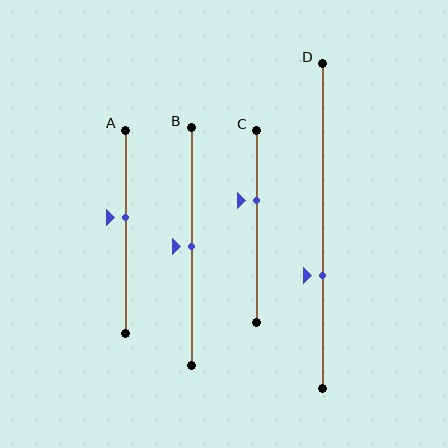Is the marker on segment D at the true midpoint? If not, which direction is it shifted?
No, the marker on segment D is shifted downward by about 15% of the segment length.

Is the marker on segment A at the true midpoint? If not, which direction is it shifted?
No, the marker on segment A is shifted upward by about 7% of the segment length.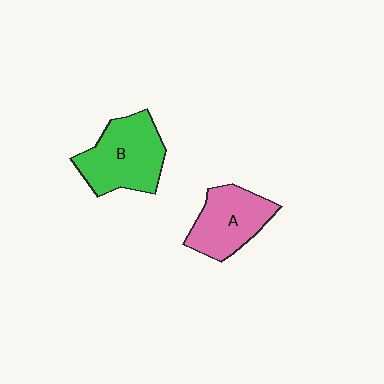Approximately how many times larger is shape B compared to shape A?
Approximately 1.2 times.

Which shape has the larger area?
Shape B (green).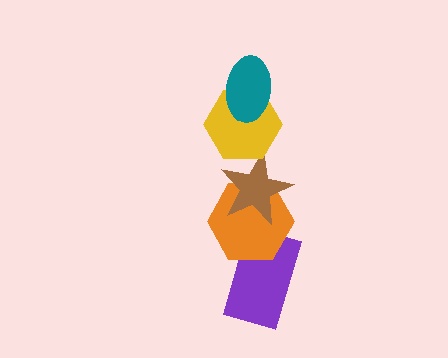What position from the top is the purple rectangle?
The purple rectangle is 5th from the top.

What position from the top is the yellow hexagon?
The yellow hexagon is 2nd from the top.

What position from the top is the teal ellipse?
The teal ellipse is 1st from the top.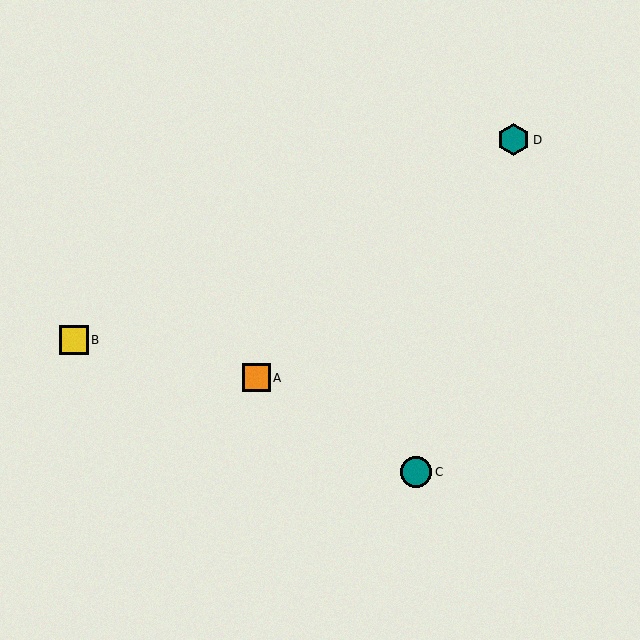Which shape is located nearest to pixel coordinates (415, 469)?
The teal circle (labeled C) at (416, 472) is nearest to that location.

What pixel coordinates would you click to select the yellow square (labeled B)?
Click at (74, 340) to select the yellow square B.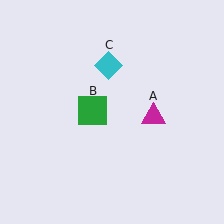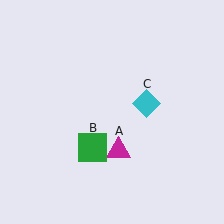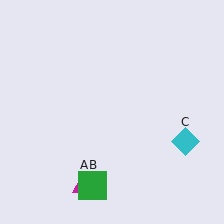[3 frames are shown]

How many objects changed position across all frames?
3 objects changed position: magenta triangle (object A), green square (object B), cyan diamond (object C).